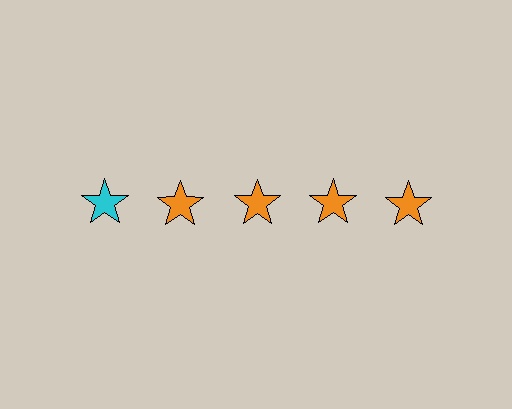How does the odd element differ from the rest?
It has a different color: cyan instead of orange.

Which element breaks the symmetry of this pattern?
The cyan star in the top row, leftmost column breaks the symmetry. All other shapes are orange stars.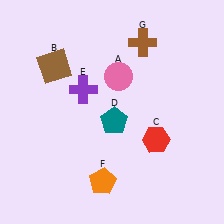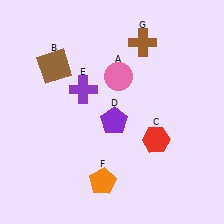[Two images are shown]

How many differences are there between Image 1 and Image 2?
There is 1 difference between the two images.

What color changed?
The pentagon (D) changed from teal in Image 1 to purple in Image 2.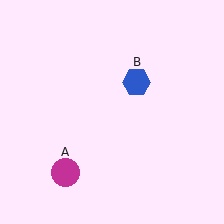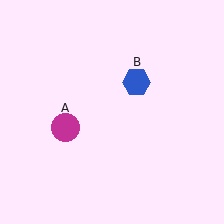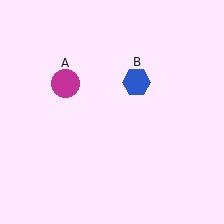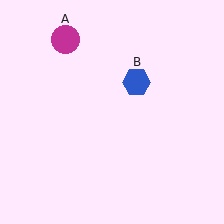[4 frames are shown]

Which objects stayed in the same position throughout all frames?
Blue hexagon (object B) remained stationary.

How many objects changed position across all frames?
1 object changed position: magenta circle (object A).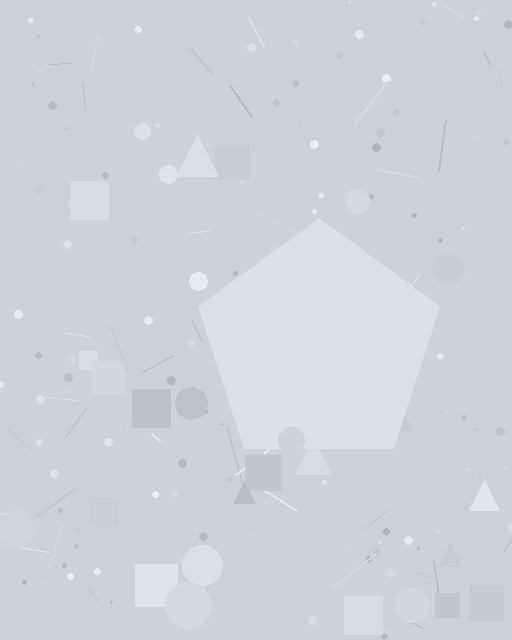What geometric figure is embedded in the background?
A pentagon is embedded in the background.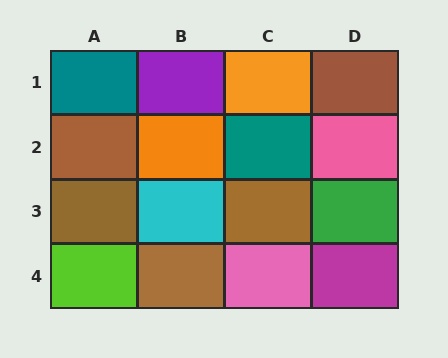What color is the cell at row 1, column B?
Purple.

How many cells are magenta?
1 cell is magenta.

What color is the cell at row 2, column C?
Teal.